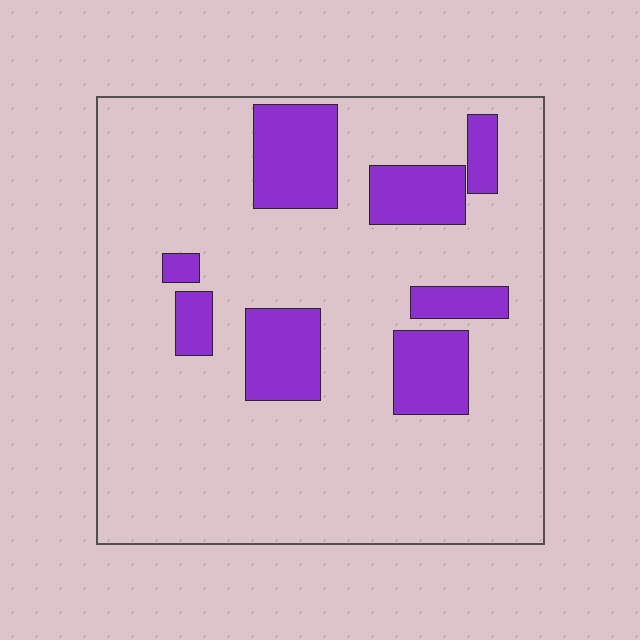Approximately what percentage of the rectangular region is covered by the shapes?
Approximately 20%.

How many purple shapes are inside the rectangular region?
8.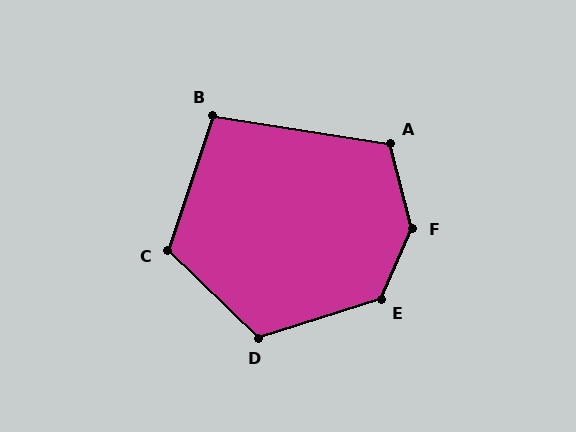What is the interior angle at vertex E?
Approximately 131 degrees (obtuse).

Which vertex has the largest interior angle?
F, at approximately 141 degrees.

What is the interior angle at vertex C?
Approximately 115 degrees (obtuse).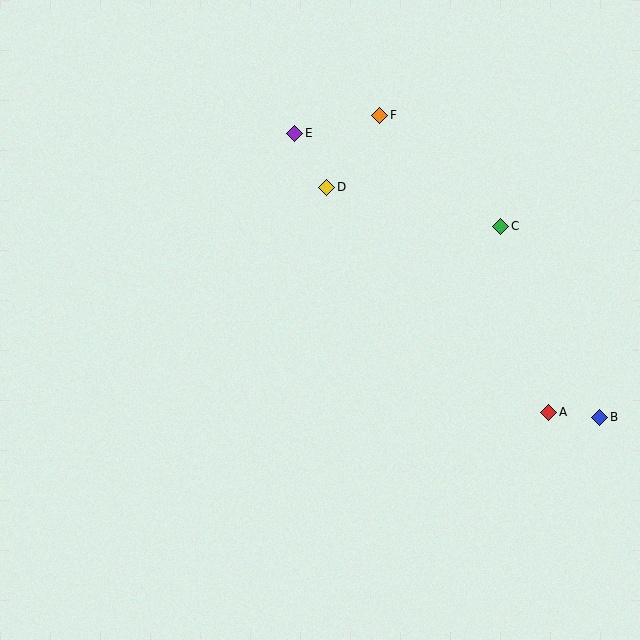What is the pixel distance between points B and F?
The distance between B and F is 374 pixels.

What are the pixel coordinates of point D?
Point D is at (327, 187).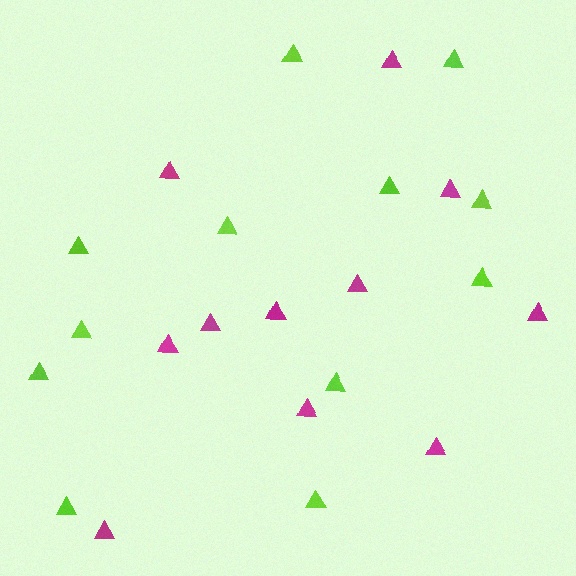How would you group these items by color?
There are 2 groups: one group of lime triangles (12) and one group of magenta triangles (11).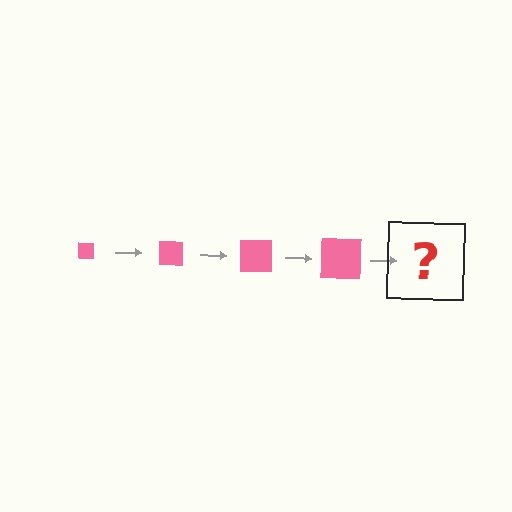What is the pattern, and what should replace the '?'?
The pattern is that the square gets progressively larger each step. The '?' should be a pink square, larger than the previous one.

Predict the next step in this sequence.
The next step is a pink square, larger than the previous one.